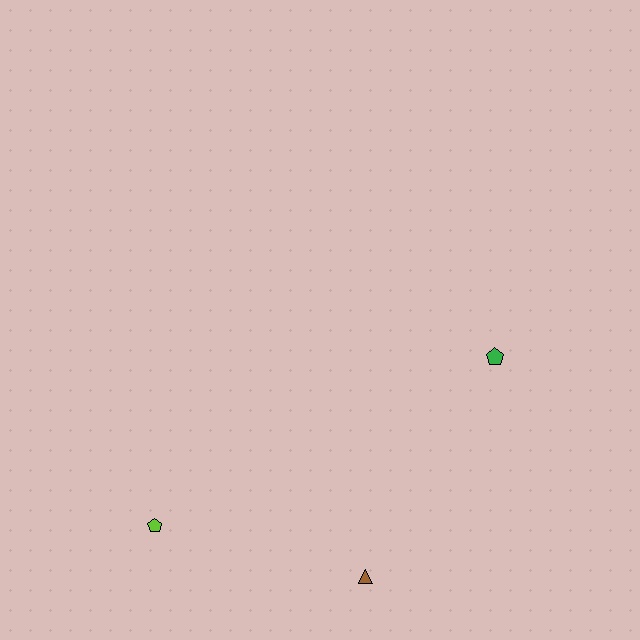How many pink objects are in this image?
There are no pink objects.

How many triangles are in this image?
There is 1 triangle.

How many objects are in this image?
There are 3 objects.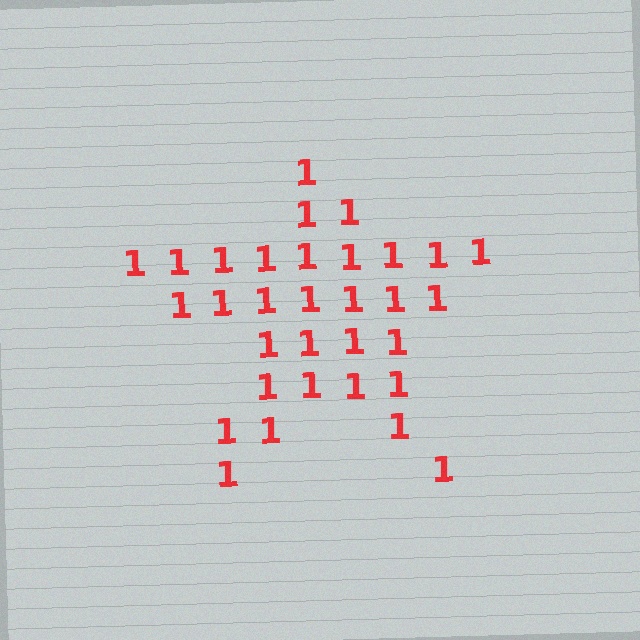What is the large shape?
The large shape is a star.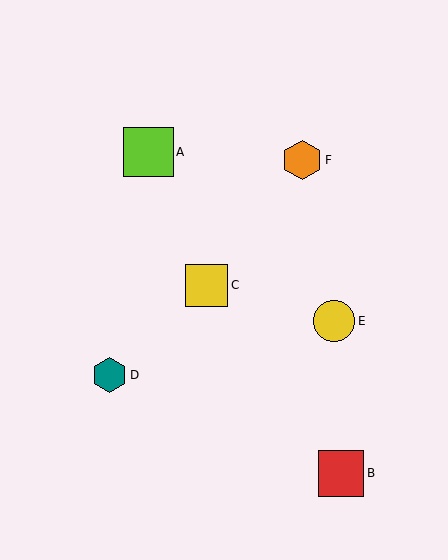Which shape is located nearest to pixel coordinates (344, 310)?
The yellow circle (labeled E) at (334, 321) is nearest to that location.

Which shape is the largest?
The lime square (labeled A) is the largest.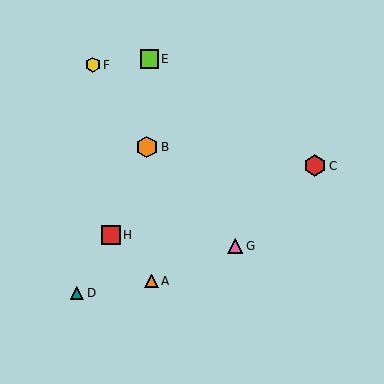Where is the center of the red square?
The center of the red square is at (111, 235).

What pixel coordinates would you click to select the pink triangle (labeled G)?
Click at (235, 246) to select the pink triangle G.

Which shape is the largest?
The red hexagon (labeled C) is the largest.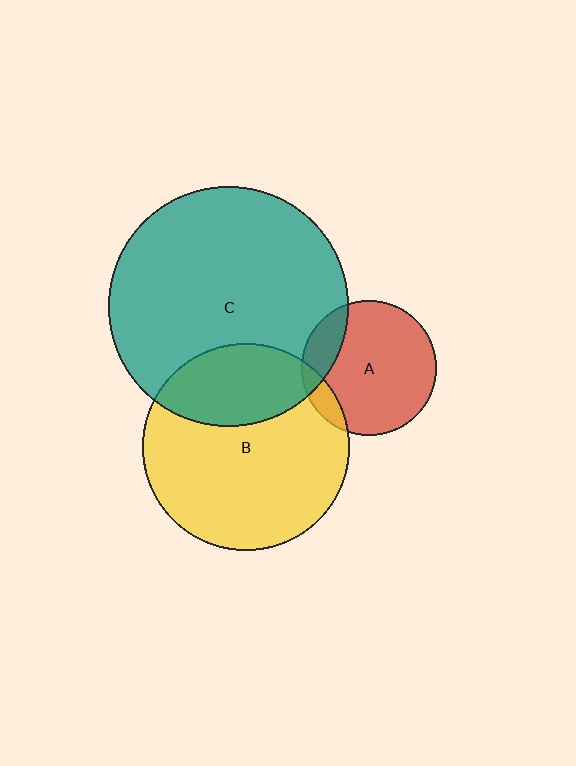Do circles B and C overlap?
Yes.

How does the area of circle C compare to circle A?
Approximately 3.2 times.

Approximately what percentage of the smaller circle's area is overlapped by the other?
Approximately 30%.